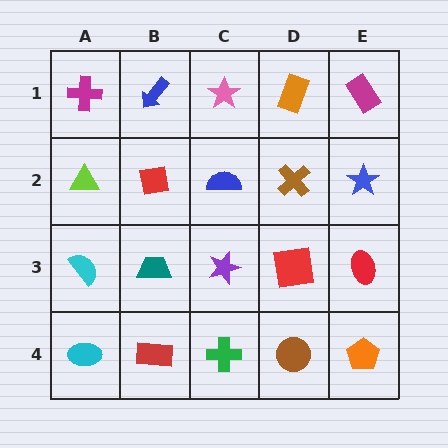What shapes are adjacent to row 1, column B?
A red square (row 2, column B), a magenta cross (row 1, column A), a pink star (row 1, column C).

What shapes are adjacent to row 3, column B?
A red square (row 2, column B), a red rectangle (row 4, column B), a cyan semicircle (row 3, column A), a purple star (row 3, column C).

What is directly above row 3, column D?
A brown cross.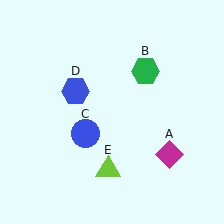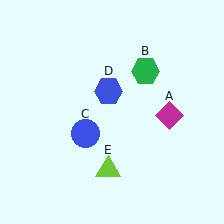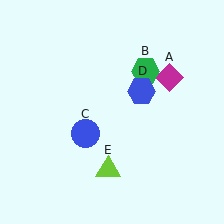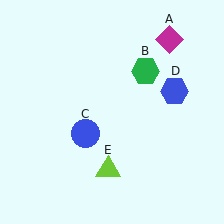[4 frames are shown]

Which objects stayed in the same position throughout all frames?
Green hexagon (object B) and blue circle (object C) and lime triangle (object E) remained stationary.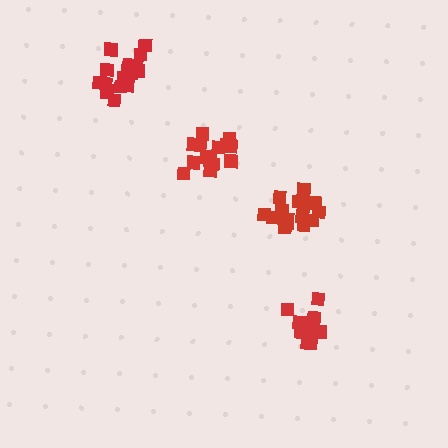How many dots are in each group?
Group 1: 13 dots, Group 2: 14 dots, Group 3: 17 dots, Group 4: 18 dots (62 total).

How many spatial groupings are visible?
There are 4 spatial groupings.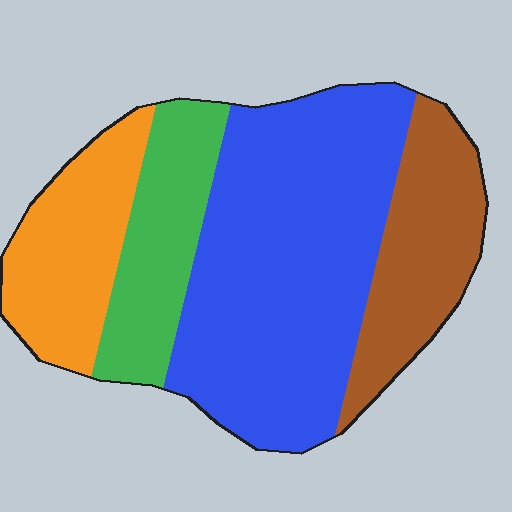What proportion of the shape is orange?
Orange covers 18% of the shape.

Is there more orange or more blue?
Blue.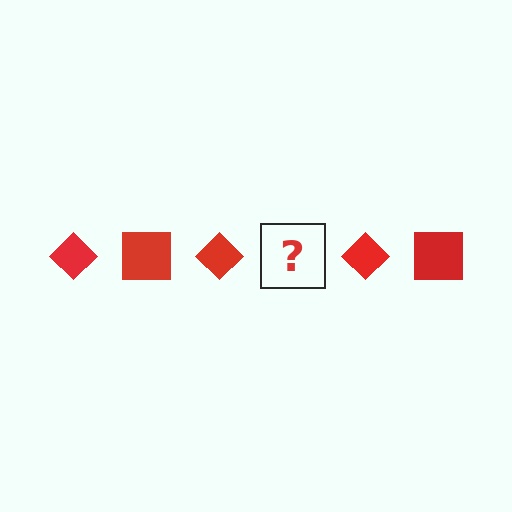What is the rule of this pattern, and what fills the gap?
The rule is that the pattern cycles through diamond, square shapes in red. The gap should be filled with a red square.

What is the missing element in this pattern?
The missing element is a red square.